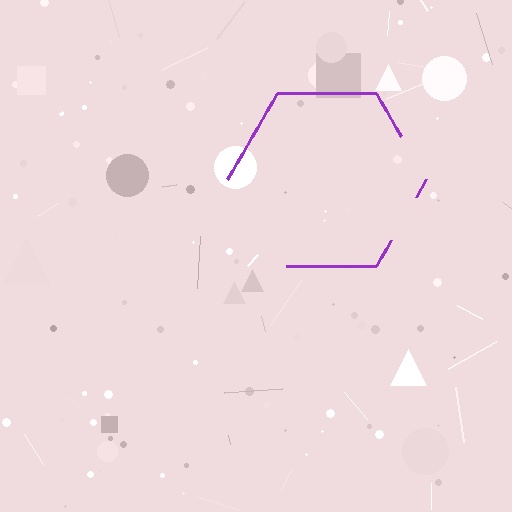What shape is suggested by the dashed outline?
The dashed outline suggests a hexagon.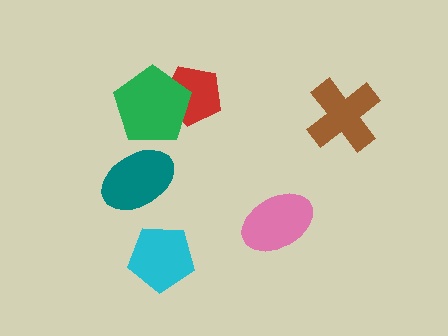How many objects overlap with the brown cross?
0 objects overlap with the brown cross.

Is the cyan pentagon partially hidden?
No, no other shape covers it.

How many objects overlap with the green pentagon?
1 object overlaps with the green pentagon.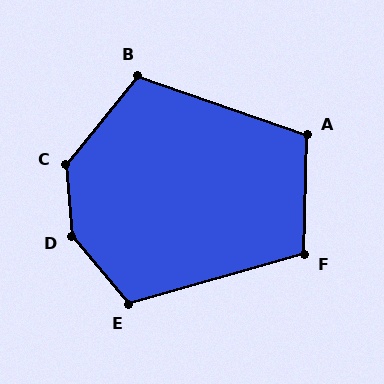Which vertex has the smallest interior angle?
F, at approximately 107 degrees.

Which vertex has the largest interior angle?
D, at approximately 144 degrees.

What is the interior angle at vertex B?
Approximately 109 degrees (obtuse).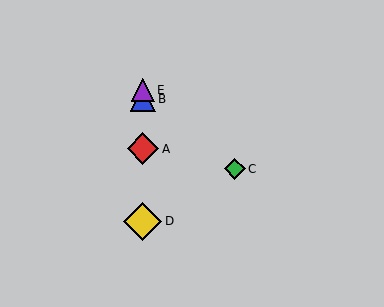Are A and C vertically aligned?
No, A is at x≈143 and C is at x≈235.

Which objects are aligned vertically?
Objects A, B, D, E are aligned vertically.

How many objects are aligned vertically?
4 objects (A, B, D, E) are aligned vertically.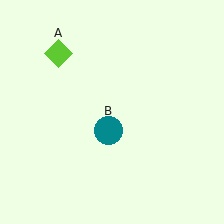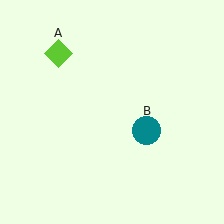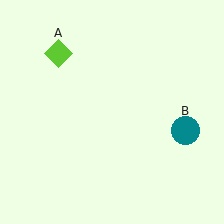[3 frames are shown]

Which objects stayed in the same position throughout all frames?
Lime diamond (object A) remained stationary.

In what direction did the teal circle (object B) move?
The teal circle (object B) moved right.